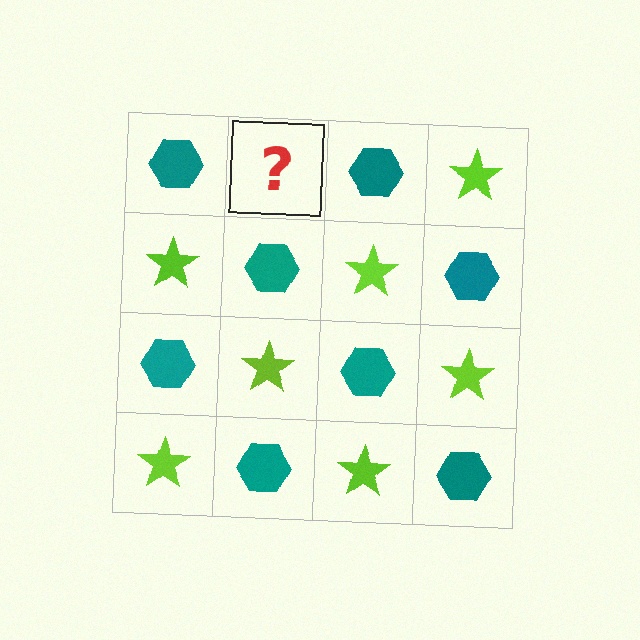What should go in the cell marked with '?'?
The missing cell should contain a lime star.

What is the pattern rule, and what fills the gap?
The rule is that it alternates teal hexagon and lime star in a checkerboard pattern. The gap should be filled with a lime star.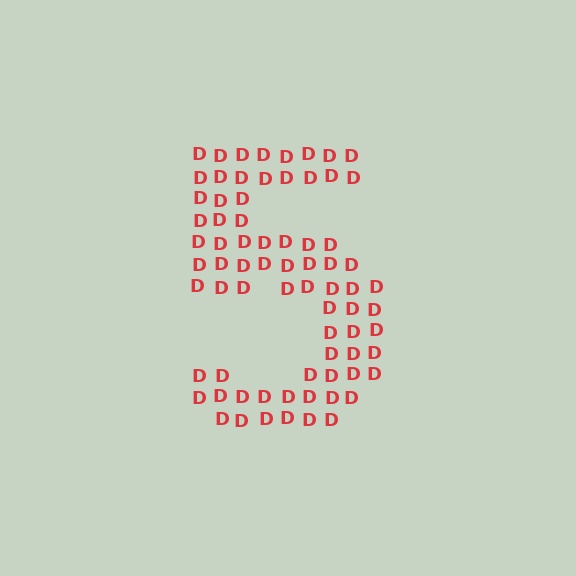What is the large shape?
The large shape is the digit 5.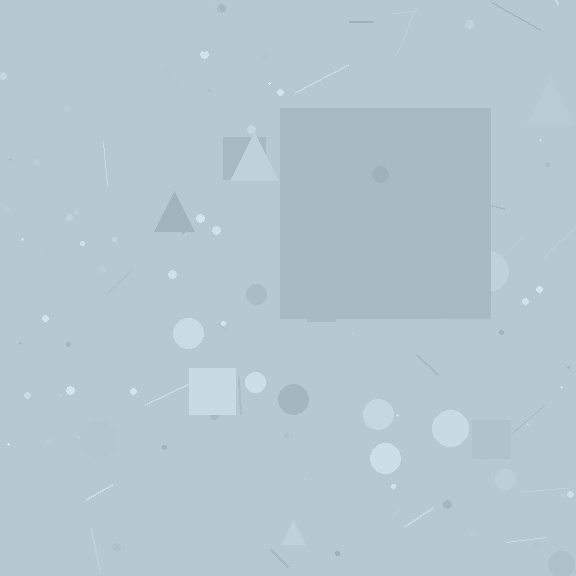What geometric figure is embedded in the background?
A square is embedded in the background.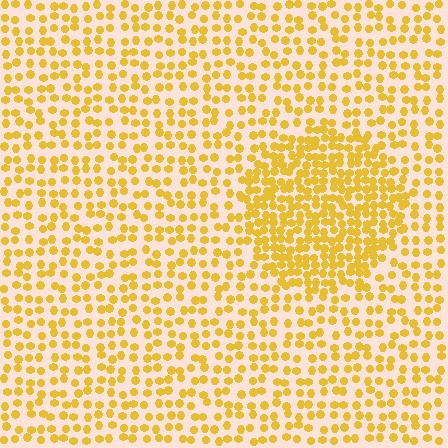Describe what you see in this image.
The image contains small yellow elements arranged at two different densities. A circle-shaped region is visible where the elements are more densely packed than the surrounding area.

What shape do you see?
I see a circle.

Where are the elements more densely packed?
The elements are more densely packed inside the circle boundary.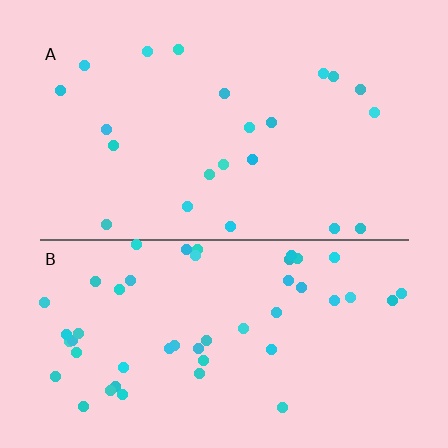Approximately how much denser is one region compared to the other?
Approximately 2.2× — region B over region A.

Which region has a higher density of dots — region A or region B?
B (the bottom).